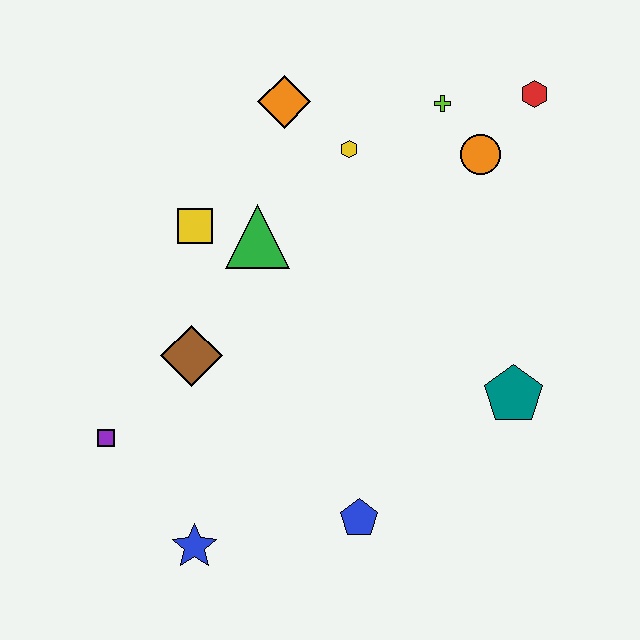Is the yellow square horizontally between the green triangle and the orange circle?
No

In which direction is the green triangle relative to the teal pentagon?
The green triangle is to the left of the teal pentagon.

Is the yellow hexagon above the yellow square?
Yes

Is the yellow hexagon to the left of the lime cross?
Yes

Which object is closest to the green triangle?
The yellow square is closest to the green triangle.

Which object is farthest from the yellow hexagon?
The blue star is farthest from the yellow hexagon.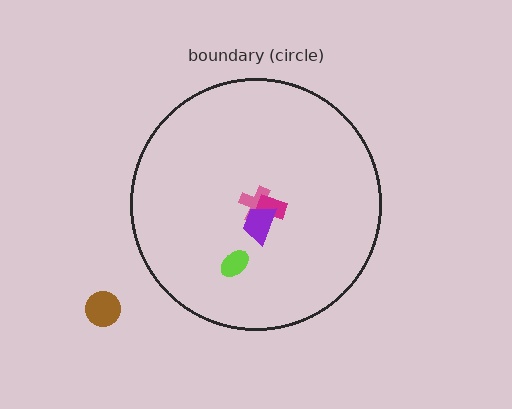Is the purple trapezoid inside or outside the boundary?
Inside.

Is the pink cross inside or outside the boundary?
Inside.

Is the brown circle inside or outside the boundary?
Outside.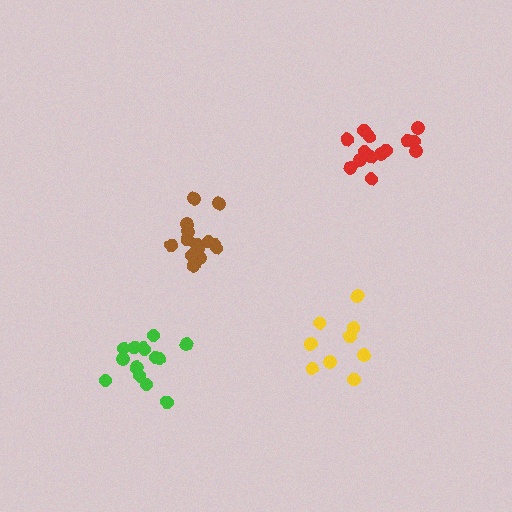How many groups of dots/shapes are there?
There are 4 groups.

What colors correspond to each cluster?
The clusters are colored: green, red, brown, yellow.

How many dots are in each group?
Group 1: 14 dots, Group 2: 14 dots, Group 3: 15 dots, Group 4: 9 dots (52 total).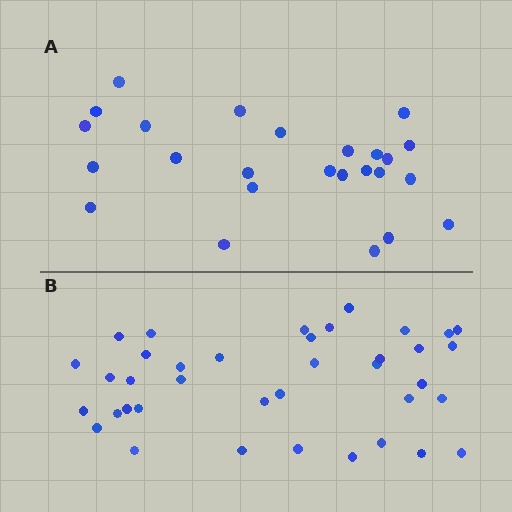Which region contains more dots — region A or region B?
Region B (the bottom region) has more dots.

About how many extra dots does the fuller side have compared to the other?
Region B has approximately 15 more dots than region A.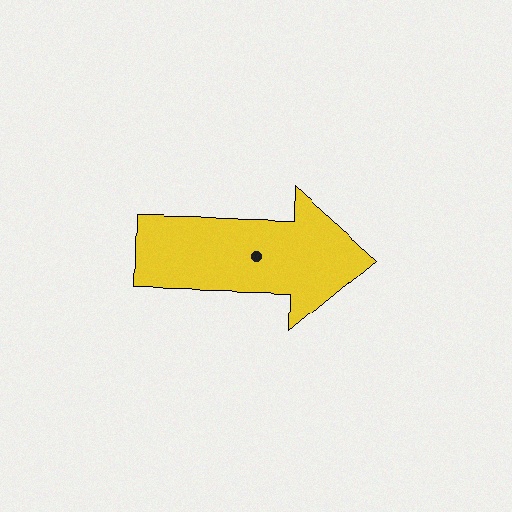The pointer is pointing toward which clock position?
Roughly 3 o'clock.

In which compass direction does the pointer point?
East.